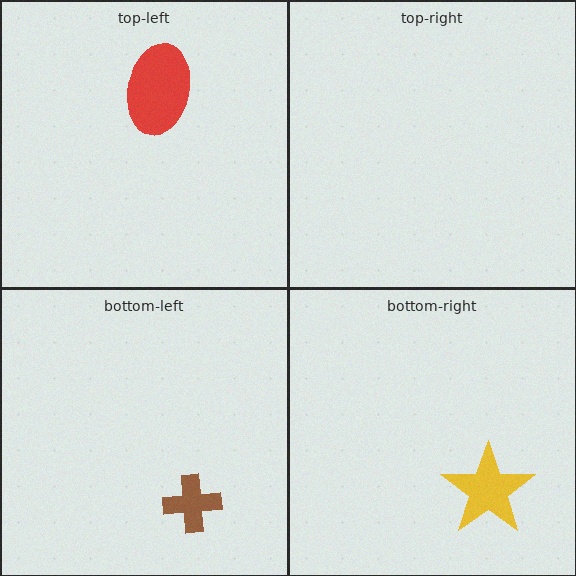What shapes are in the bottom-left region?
The brown cross.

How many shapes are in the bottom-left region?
1.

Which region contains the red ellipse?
The top-left region.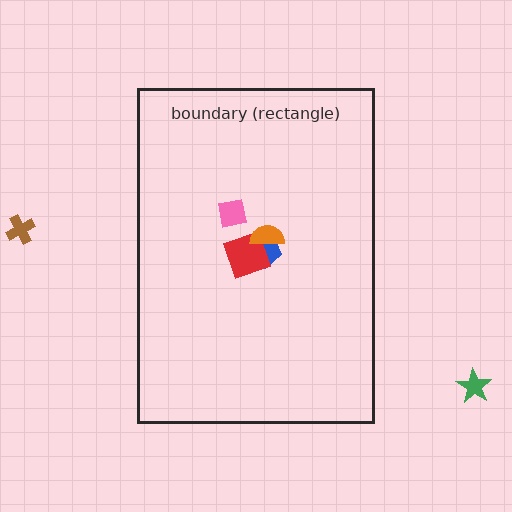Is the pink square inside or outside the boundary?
Inside.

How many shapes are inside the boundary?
4 inside, 2 outside.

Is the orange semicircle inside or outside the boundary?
Inside.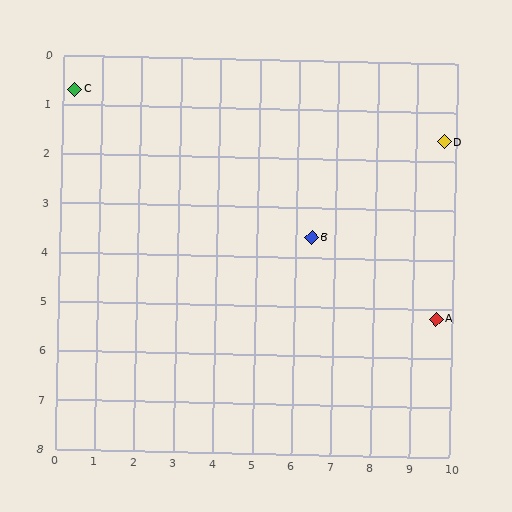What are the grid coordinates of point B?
Point B is at approximately (6.4, 3.6).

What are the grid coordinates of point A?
Point A is at approximately (9.6, 5.2).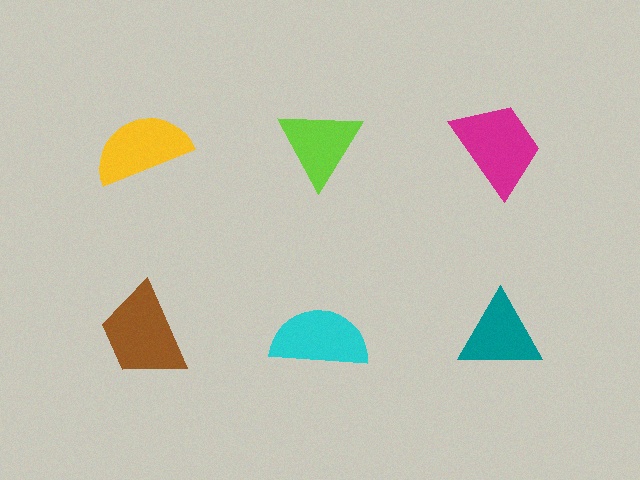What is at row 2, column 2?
A cyan semicircle.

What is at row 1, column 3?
A magenta trapezoid.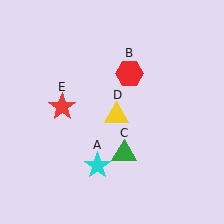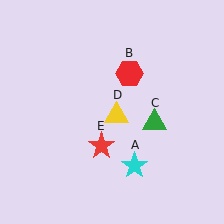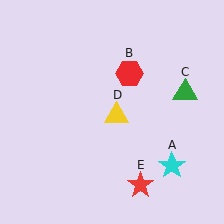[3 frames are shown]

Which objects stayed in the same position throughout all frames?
Red hexagon (object B) and yellow triangle (object D) remained stationary.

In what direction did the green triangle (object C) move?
The green triangle (object C) moved up and to the right.